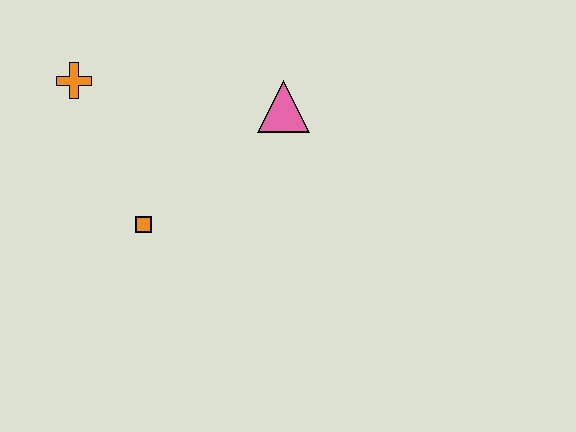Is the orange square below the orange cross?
Yes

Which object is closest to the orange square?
The orange cross is closest to the orange square.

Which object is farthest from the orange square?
The pink triangle is farthest from the orange square.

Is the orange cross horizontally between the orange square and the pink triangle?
No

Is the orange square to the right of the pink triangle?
No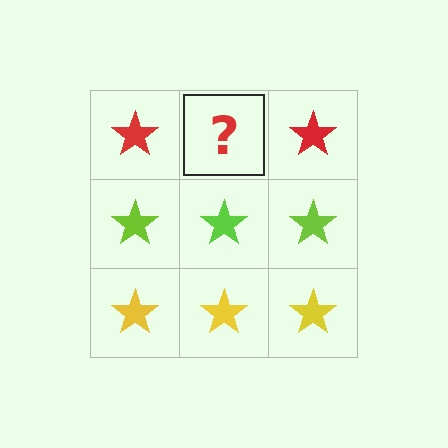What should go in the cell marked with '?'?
The missing cell should contain a red star.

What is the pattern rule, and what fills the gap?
The rule is that each row has a consistent color. The gap should be filled with a red star.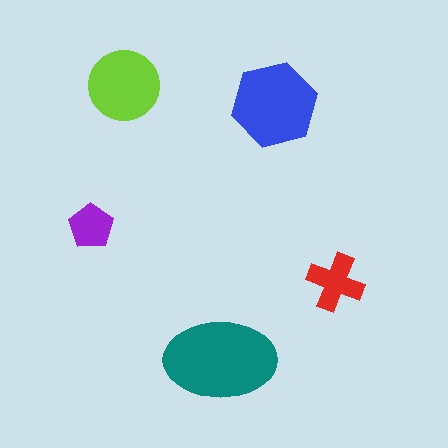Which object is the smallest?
The purple pentagon.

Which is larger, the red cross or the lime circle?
The lime circle.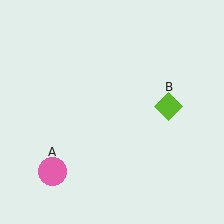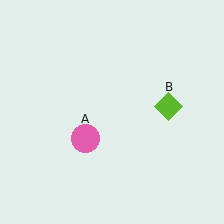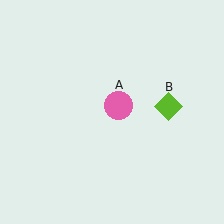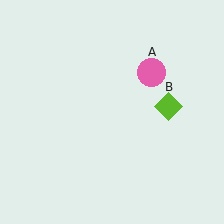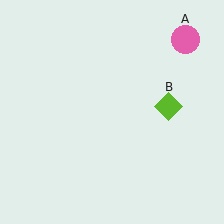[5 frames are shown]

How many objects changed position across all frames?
1 object changed position: pink circle (object A).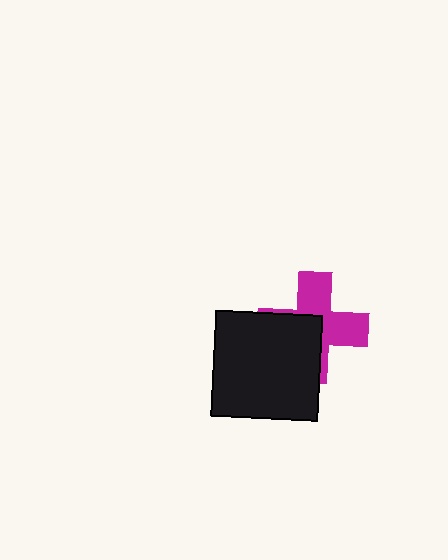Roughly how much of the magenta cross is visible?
About half of it is visible (roughly 52%).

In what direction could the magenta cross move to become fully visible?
The magenta cross could move toward the upper-right. That would shift it out from behind the black square entirely.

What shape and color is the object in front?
The object in front is a black square.